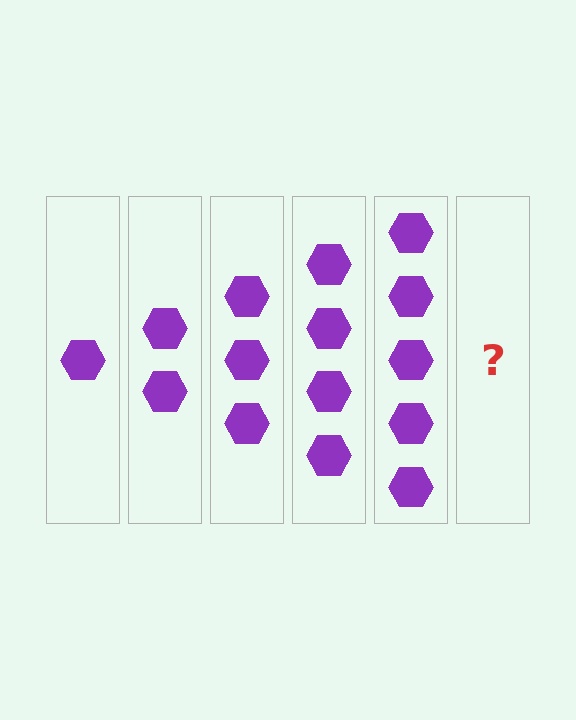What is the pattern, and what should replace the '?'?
The pattern is that each step adds one more hexagon. The '?' should be 6 hexagons.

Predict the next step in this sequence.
The next step is 6 hexagons.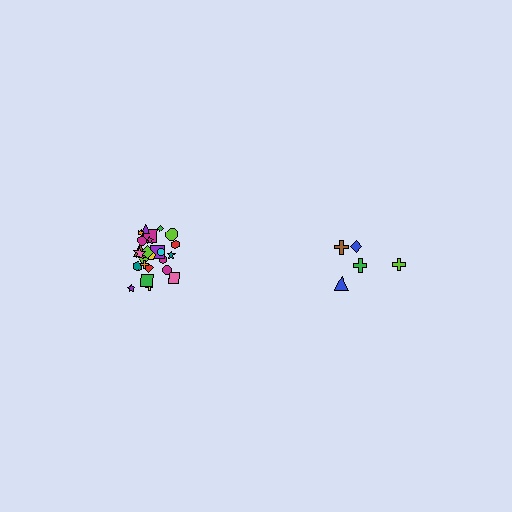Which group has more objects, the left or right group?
The left group.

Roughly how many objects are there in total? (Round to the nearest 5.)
Roughly 30 objects in total.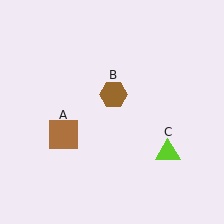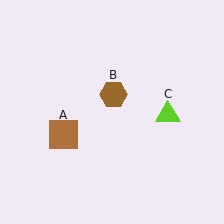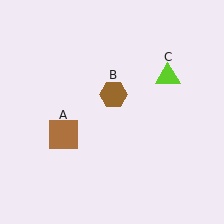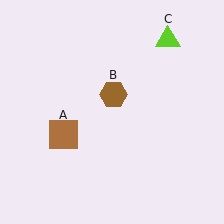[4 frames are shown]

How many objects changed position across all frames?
1 object changed position: lime triangle (object C).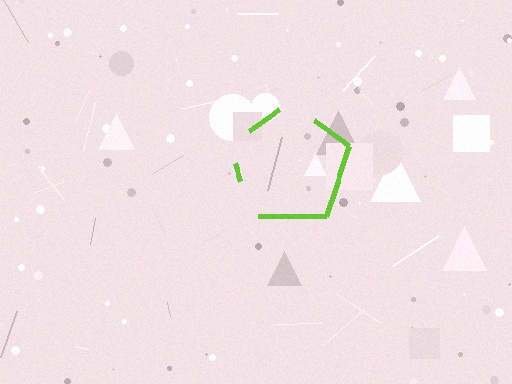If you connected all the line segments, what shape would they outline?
They would outline a pentagon.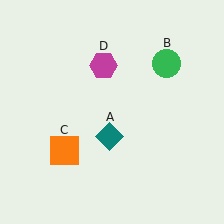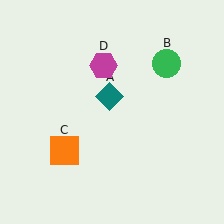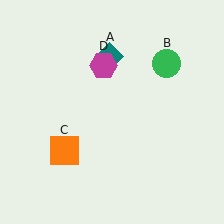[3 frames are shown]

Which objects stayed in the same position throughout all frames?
Green circle (object B) and orange square (object C) and magenta hexagon (object D) remained stationary.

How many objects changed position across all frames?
1 object changed position: teal diamond (object A).